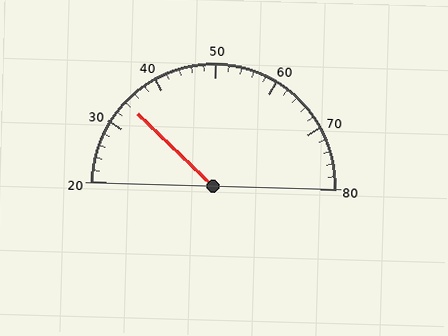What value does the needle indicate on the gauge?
The needle indicates approximately 34.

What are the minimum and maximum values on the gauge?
The gauge ranges from 20 to 80.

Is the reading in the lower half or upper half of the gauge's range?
The reading is in the lower half of the range (20 to 80).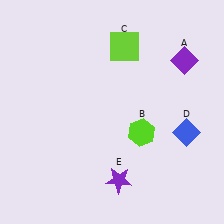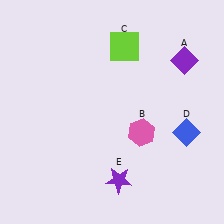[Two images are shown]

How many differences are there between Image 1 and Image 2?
There is 1 difference between the two images.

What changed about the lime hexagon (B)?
In Image 1, B is lime. In Image 2, it changed to pink.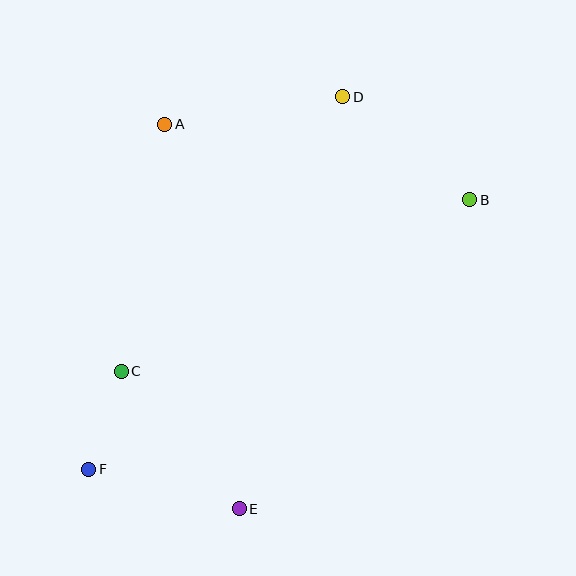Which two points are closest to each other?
Points C and F are closest to each other.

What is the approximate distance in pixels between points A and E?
The distance between A and E is approximately 392 pixels.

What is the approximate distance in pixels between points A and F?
The distance between A and F is approximately 354 pixels.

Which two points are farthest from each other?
Points B and F are farthest from each other.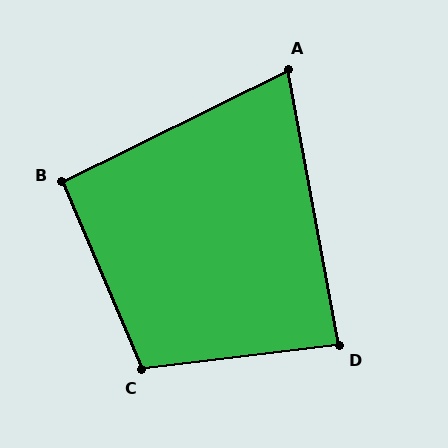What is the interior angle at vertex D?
Approximately 87 degrees (approximately right).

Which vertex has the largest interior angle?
C, at approximately 106 degrees.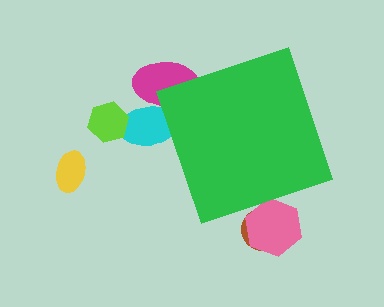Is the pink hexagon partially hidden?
Yes, the pink hexagon is partially hidden behind the green diamond.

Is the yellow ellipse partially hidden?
No, the yellow ellipse is fully visible.